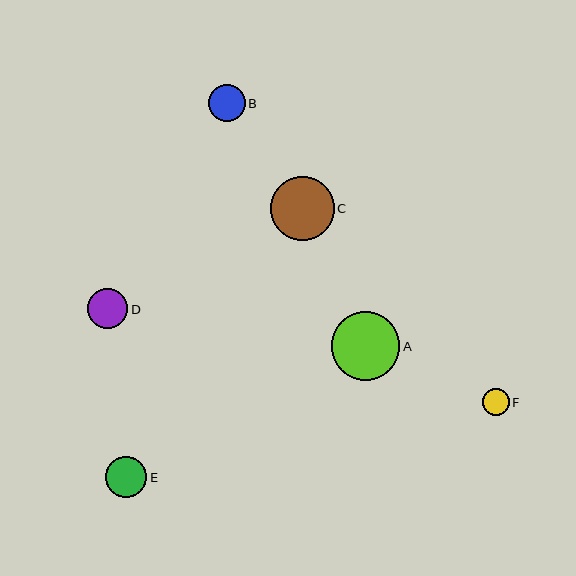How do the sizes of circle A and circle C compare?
Circle A and circle C are approximately the same size.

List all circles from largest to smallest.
From largest to smallest: A, C, E, D, B, F.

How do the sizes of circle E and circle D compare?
Circle E and circle D are approximately the same size.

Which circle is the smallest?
Circle F is the smallest with a size of approximately 27 pixels.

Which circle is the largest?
Circle A is the largest with a size of approximately 69 pixels.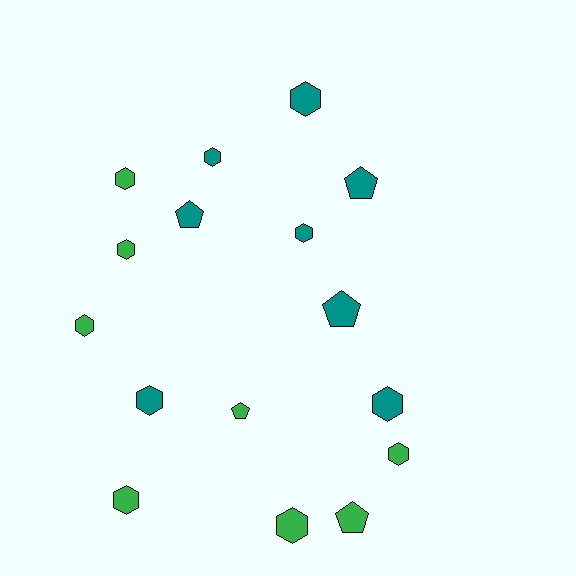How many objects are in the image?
There are 16 objects.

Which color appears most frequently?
Teal, with 8 objects.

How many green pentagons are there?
There are 2 green pentagons.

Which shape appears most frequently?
Hexagon, with 11 objects.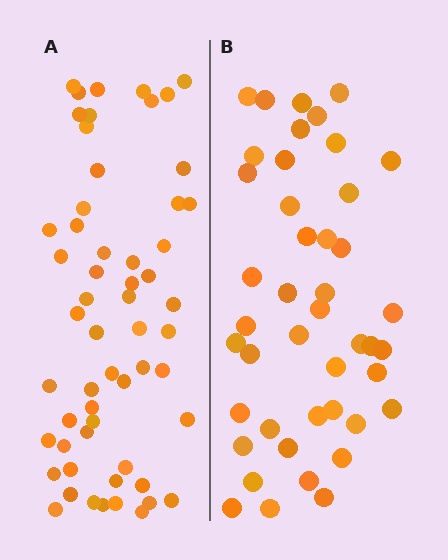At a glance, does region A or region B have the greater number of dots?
Region A (the left region) has more dots.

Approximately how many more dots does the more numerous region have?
Region A has approximately 15 more dots than region B.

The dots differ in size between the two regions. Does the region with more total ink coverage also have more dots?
No. Region B has more total ink coverage because its dots are larger, but region A actually contains more individual dots. Total area can be misleading — the number of items is what matters here.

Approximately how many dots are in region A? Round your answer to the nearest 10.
About 60 dots. (The exact count is 57, which rounds to 60.)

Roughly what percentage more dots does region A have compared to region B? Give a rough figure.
About 30% more.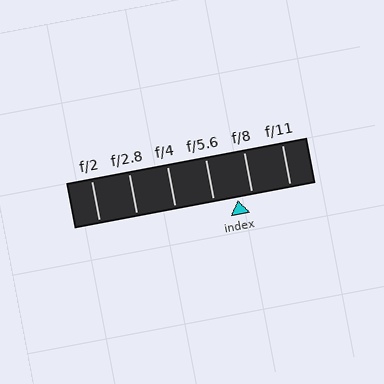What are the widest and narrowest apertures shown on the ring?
The widest aperture shown is f/2 and the narrowest is f/11.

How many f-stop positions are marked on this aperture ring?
There are 6 f-stop positions marked.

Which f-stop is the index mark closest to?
The index mark is closest to f/8.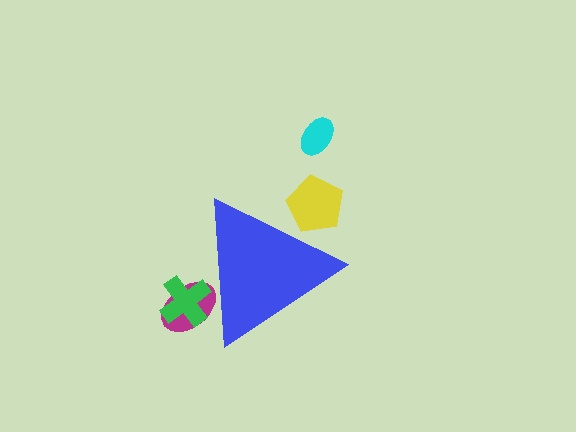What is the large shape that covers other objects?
A blue triangle.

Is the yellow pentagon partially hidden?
Yes, the yellow pentagon is partially hidden behind the blue triangle.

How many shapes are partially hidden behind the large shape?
3 shapes are partially hidden.